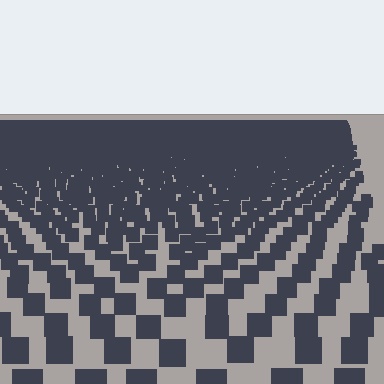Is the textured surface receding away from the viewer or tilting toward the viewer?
The surface is receding away from the viewer. Texture elements get smaller and denser toward the top.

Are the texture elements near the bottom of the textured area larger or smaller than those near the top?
Larger. Near the bottom, elements are closer to the viewer and appear at a bigger on-screen size.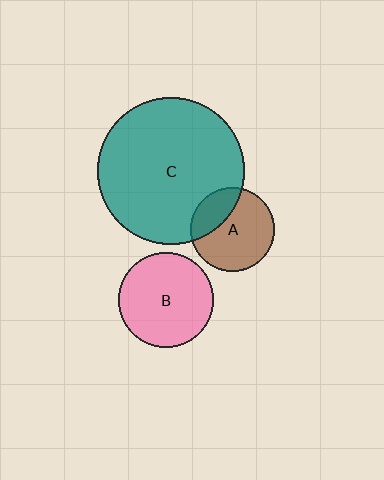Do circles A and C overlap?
Yes.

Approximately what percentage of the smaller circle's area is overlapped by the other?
Approximately 30%.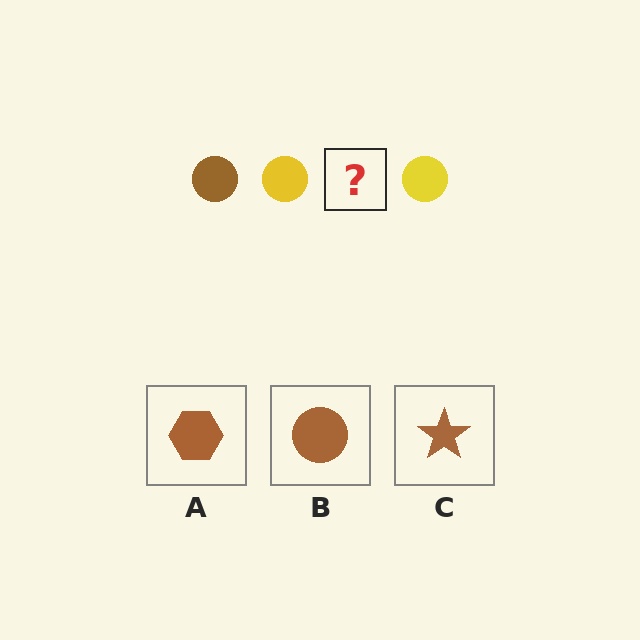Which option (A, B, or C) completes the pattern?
B.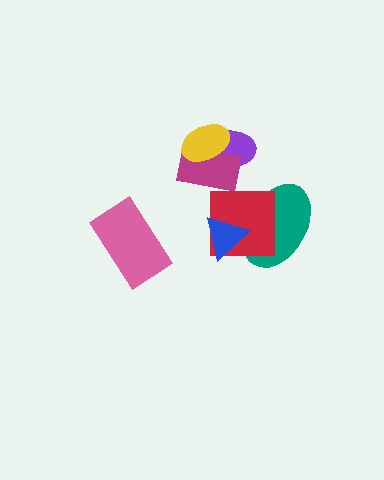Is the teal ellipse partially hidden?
Yes, it is partially covered by another shape.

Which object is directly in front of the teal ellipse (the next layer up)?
The red square is directly in front of the teal ellipse.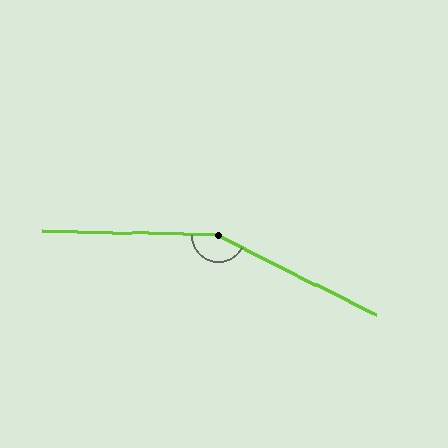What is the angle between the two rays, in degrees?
Approximately 155 degrees.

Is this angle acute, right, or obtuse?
It is obtuse.